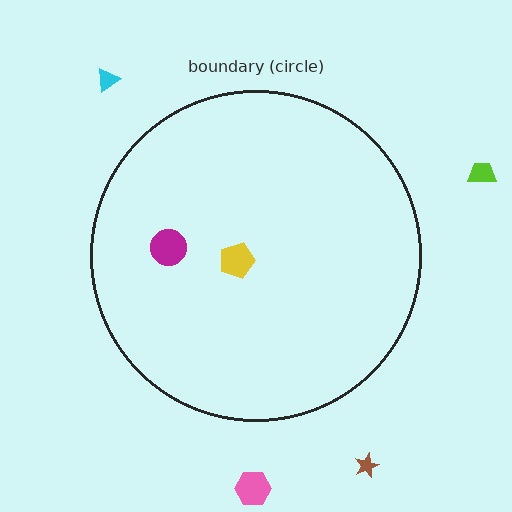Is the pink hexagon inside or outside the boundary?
Outside.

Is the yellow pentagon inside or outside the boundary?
Inside.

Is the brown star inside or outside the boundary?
Outside.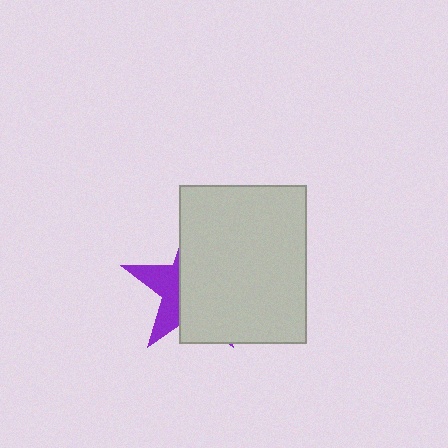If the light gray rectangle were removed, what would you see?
You would see the complete purple star.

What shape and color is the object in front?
The object in front is a light gray rectangle.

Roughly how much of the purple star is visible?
A small part of it is visible (roughly 34%).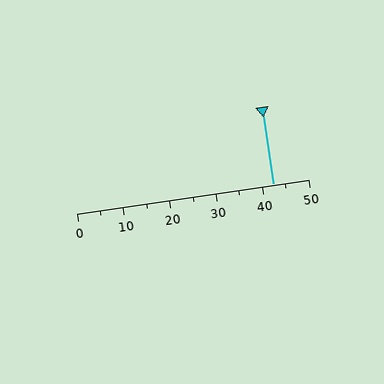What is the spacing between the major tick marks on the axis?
The major ticks are spaced 10 apart.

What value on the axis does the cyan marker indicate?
The marker indicates approximately 42.5.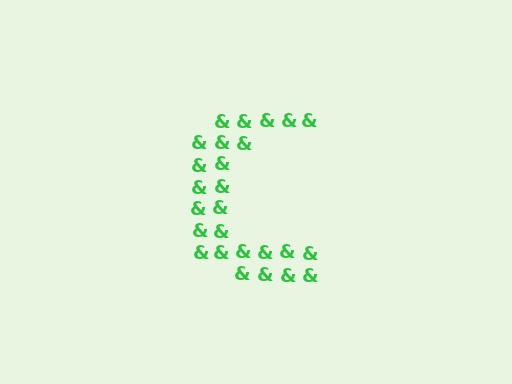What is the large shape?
The large shape is the letter C.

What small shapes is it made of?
It is made of small ampersands.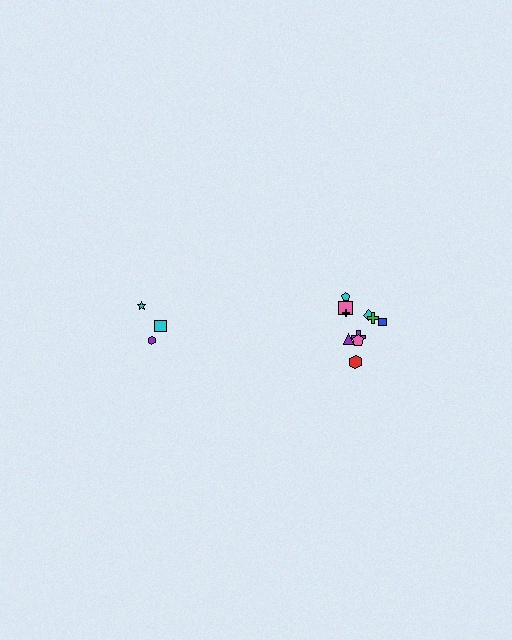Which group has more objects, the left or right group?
The right group.